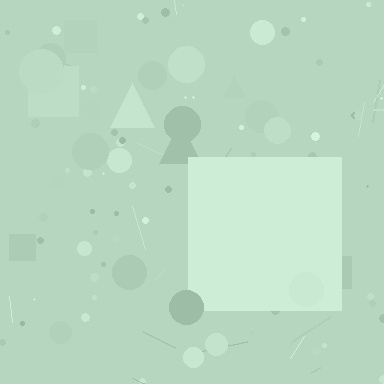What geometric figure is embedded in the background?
A square is embedded in the background.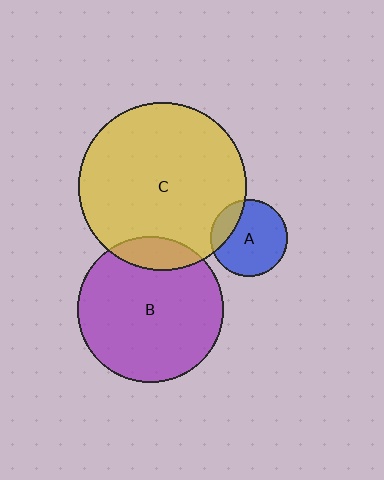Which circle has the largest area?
Circle C (yellow).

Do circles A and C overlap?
Yes.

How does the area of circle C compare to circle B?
Approximately 1.3 times.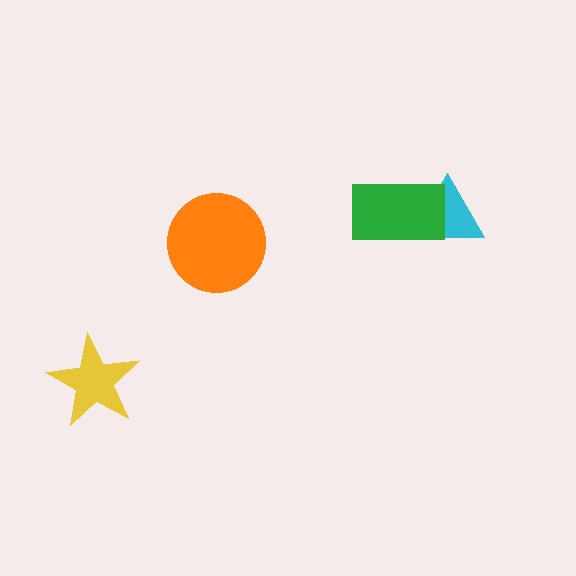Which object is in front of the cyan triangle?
The green rectangle is in front of the cyan triangle.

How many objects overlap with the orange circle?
0 objects overlap with the orange circle.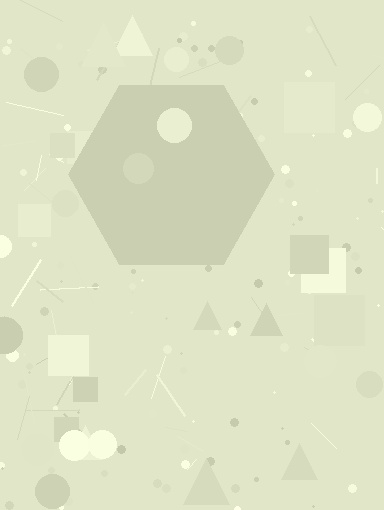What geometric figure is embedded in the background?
A hexagon is embedded in the background.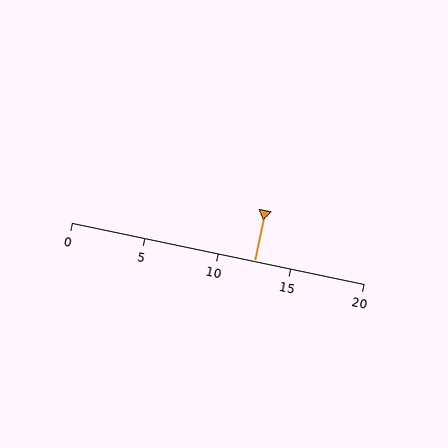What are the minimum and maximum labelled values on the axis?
The axis runs from 0 to 20.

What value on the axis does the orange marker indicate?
The marker indicates approximately 12.5.